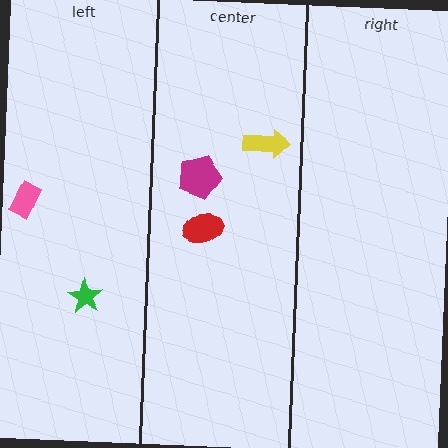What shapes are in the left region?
The green star, the pink rectangle.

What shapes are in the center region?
The yellow arrow, the magenta pentagon, the red ellipse.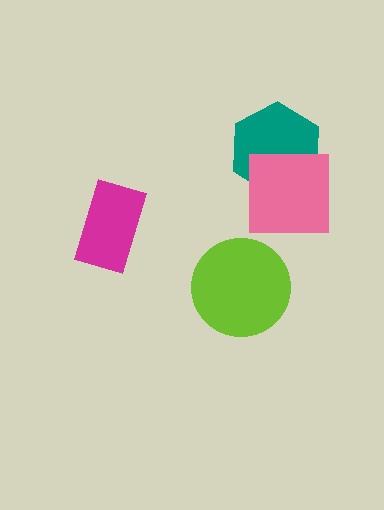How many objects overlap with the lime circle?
0 objects overlap with the lime circle.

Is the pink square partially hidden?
No, no other shape covers it.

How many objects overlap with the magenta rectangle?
0 objects overlap with the magenta rectangle.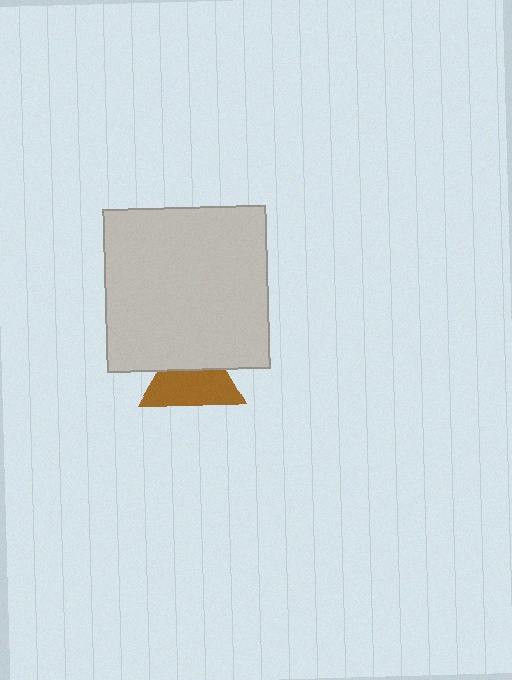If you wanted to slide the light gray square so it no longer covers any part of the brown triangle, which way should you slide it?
Slide it up — that is the most direct way to separate the two shapes.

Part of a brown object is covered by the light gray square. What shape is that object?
It is a triangle.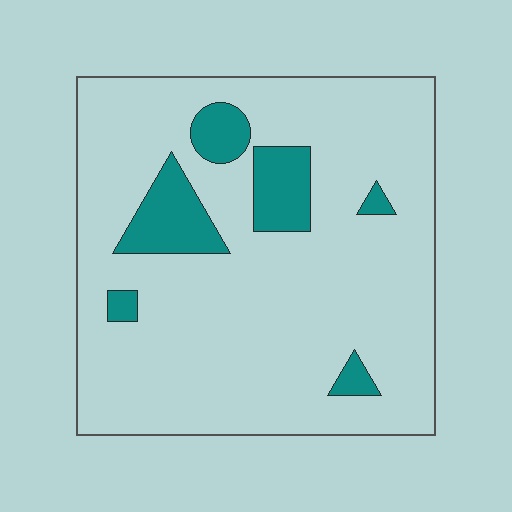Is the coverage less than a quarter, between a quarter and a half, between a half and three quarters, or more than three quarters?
Less than a quarter.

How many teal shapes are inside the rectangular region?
6.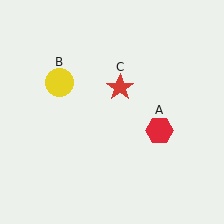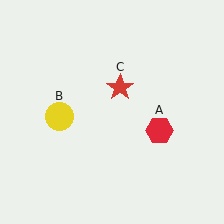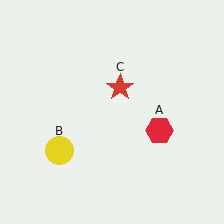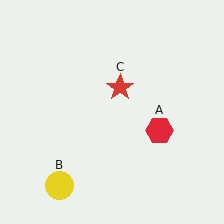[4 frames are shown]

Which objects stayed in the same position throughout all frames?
Red hexagon (object A) and red star (object C) remained stationary.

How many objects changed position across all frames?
1 object changed position: yellow circle (object B).